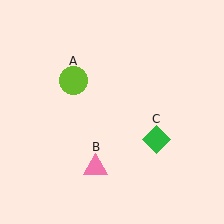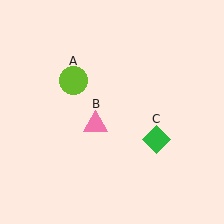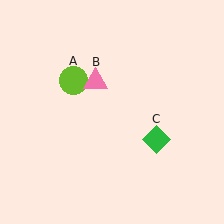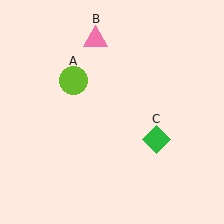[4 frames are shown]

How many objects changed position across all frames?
1 object changed position: pink triangle (object B).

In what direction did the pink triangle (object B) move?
The pink triangle (object B) moved up.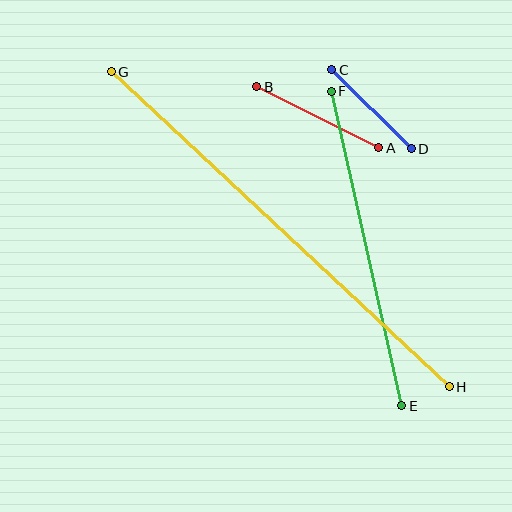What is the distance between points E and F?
The distance is approximately 322 pixels.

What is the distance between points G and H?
The distance is approximately 462 pixels.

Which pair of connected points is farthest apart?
Points G and H are farthest apart.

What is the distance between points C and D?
The distance is approximately 112 pixels.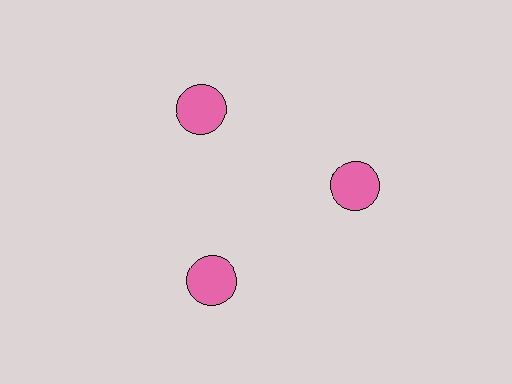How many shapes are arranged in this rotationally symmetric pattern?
There are 3 shapes, arranged in 3 groups of 1.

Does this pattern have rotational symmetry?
Yes, this pattern has 3-fold rotational symmetry. It looks the same after rotating 120 degrees around the center.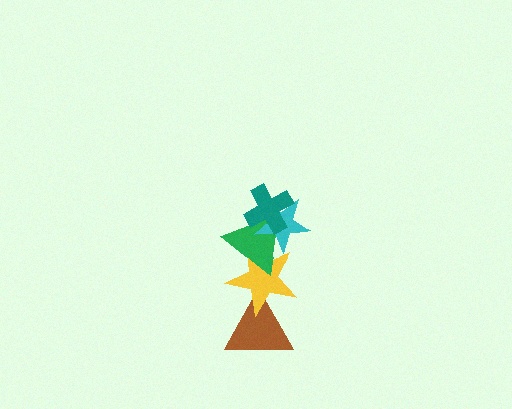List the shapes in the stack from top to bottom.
From top to bottom: the teal cross, the cyan star, the green triangle, the yellow star, the brown triangle.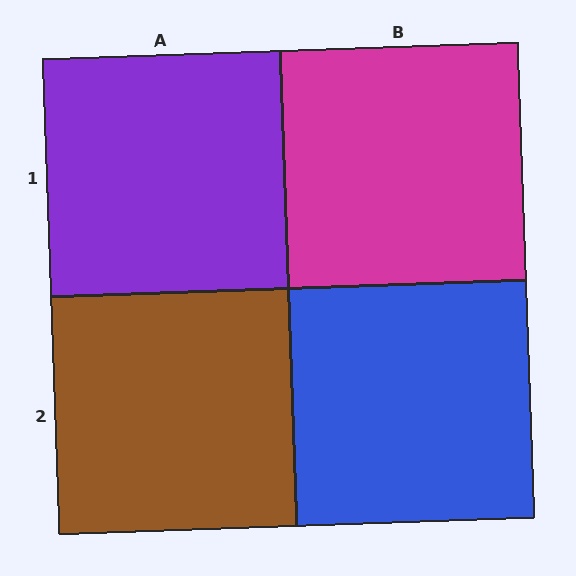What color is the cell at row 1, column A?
Purple.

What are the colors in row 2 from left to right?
Brown, blue.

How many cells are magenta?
1 cell is magenta.